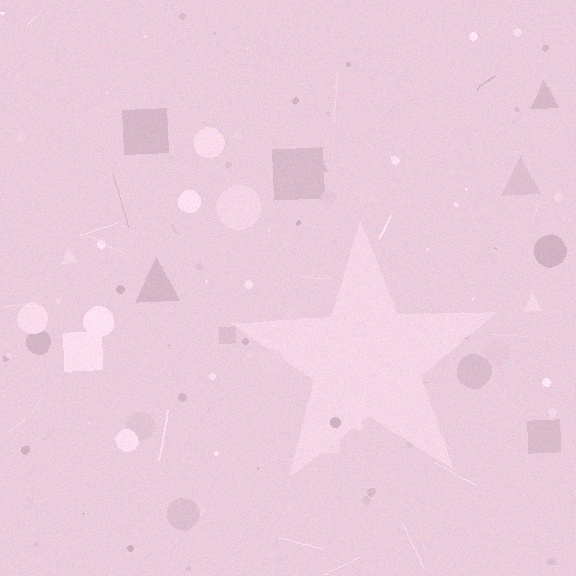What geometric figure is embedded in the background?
A star is embedded in the background.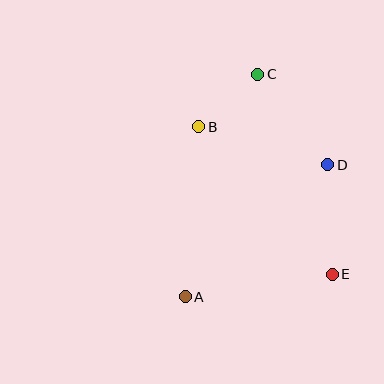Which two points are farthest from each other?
Points A and C are farthest from each other.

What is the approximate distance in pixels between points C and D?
The distance between C and D is approximately 115 pixels.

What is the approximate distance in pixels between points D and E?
The distance between D and E is approximately 109 pixels.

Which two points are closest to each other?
Points B and C are closest to each other.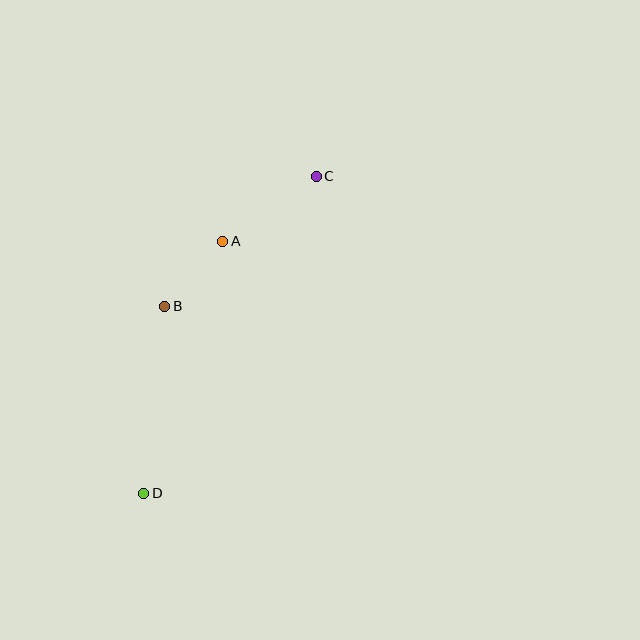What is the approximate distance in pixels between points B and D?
The distance between B and D is approximately 188 pixels.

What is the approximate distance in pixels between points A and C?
The distance between A and C is approximately 114 pixels.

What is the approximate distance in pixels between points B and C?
The distance between B and C is approximately 199 pixels.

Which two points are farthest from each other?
Points C and D are farthest from each other.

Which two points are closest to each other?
Points A and B are closest to each other.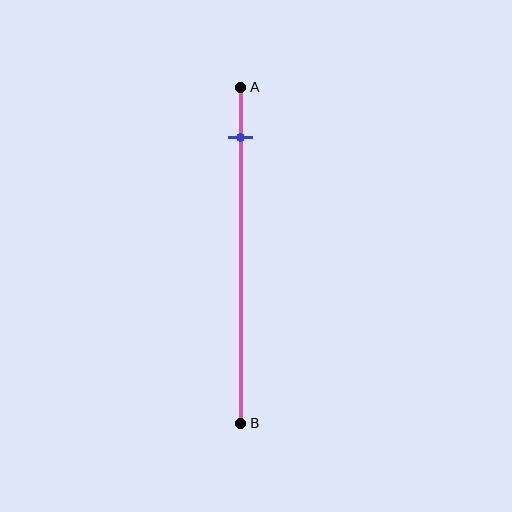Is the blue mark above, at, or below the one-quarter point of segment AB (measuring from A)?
The blue mark is above the one-quarter point of segment AB.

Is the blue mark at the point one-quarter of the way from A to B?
No, the mark is at about 15% from A, not at the 25% one-quarter point.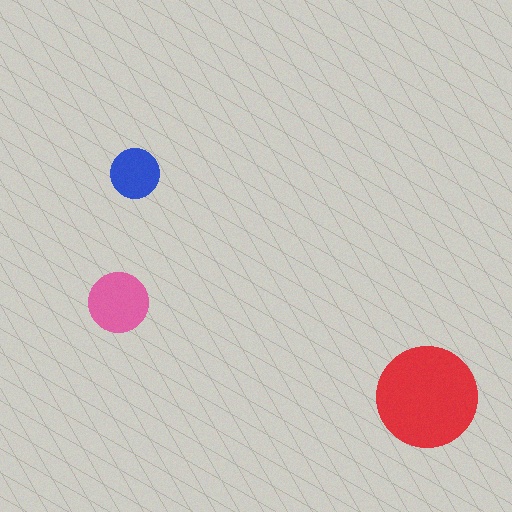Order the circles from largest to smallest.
the red one, the pink one, the blue one.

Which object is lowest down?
The red circle is bottommost.